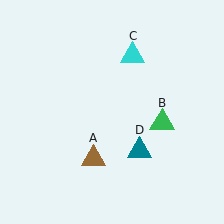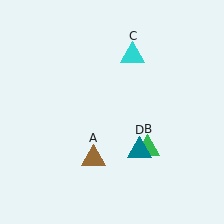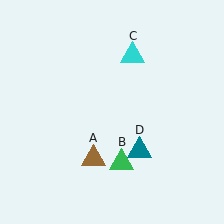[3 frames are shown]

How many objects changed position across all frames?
1 object changed position: green triangle (object B).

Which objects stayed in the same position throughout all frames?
Brown triangle (object A) and cyan triangle (object C) and teal triangle (object D) remained stationary.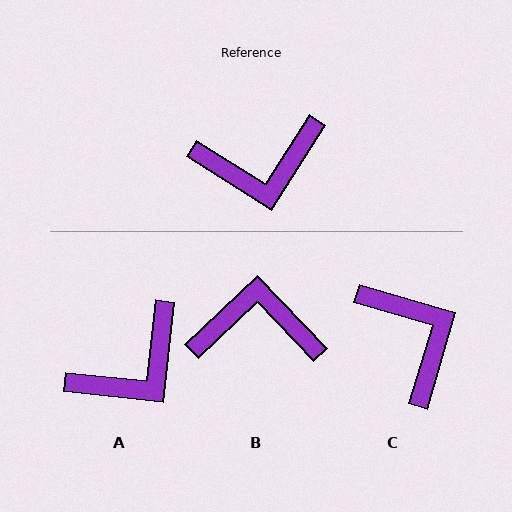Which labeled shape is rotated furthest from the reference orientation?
B, about 166 degrees away.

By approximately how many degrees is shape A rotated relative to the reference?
Approximately 26 degrees counter-clockwise.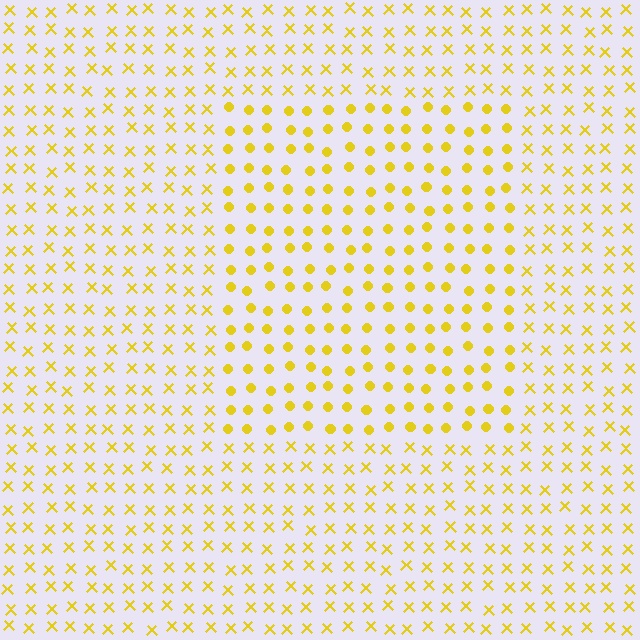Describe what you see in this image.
The image is filled with small yellow elements arranged in a uniform grid. A rectangle-shaped region contains circles, while the surrounding area contains X marks. The boundary is defined purely by the change in element shape.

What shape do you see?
I see a rectangle.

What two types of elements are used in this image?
The image uses circles inside the rectangle region and X marks outside it.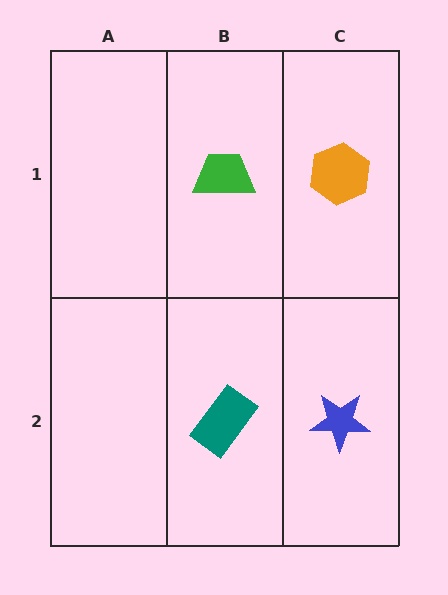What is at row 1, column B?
A green trapezoid.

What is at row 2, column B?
A teal rectangle.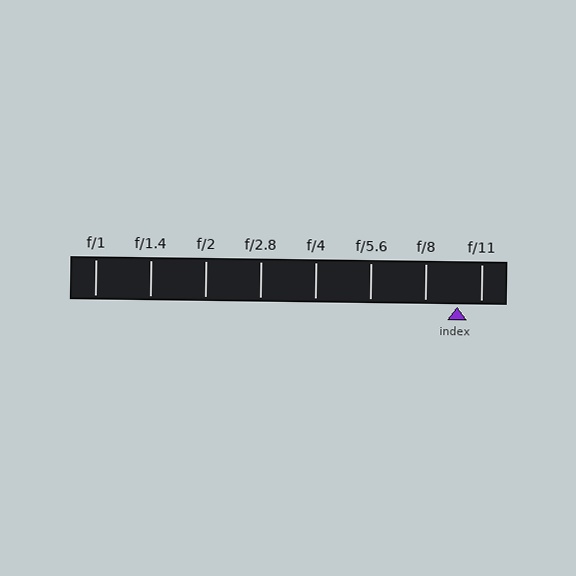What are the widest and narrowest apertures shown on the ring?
The widest aperture shown is f/1 and the narrowest is f/11.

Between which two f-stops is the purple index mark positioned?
The index mark is between f/8 and f/11.